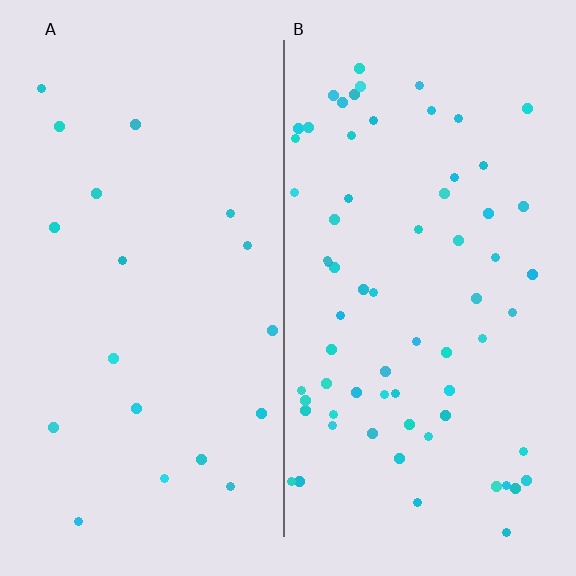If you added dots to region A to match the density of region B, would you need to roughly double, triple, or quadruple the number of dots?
Approximately quadruple.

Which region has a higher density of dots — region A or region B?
B (the right).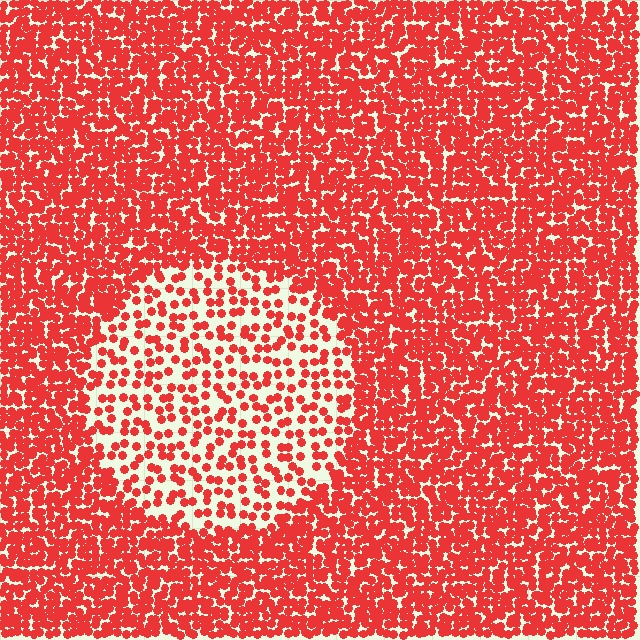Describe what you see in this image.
The image contains small red elements arranged at two different densities. A circle-shaped region is visible where the elements are less densely packed than the surrounding area.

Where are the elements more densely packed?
The elements are more densely packed outside the circle boundary.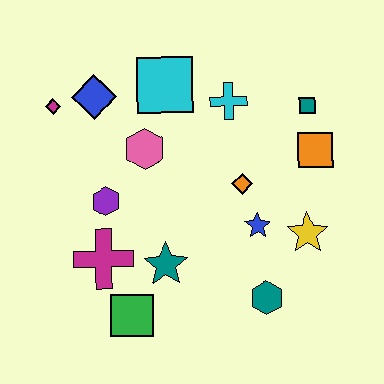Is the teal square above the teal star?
Yes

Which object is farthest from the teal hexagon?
The magenta diamond is farthest from the teal hexagon.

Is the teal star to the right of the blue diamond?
Yes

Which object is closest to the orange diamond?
The blue star is closest to the orange diamond.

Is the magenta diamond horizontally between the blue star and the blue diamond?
No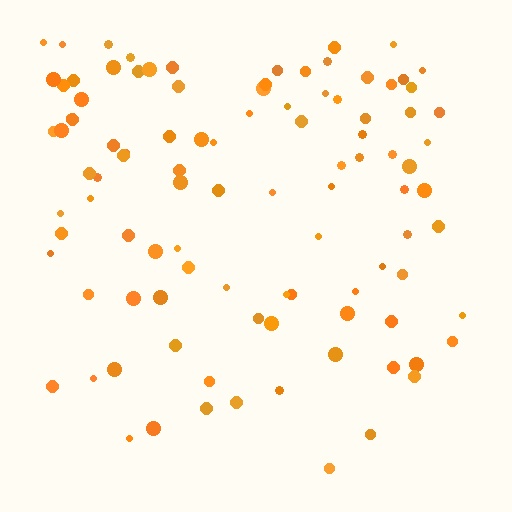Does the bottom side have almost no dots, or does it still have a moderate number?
Still a moderate number, just noticeably fewer than the top.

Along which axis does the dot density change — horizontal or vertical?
Vertical.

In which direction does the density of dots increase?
From bottom to top, with the top side densest.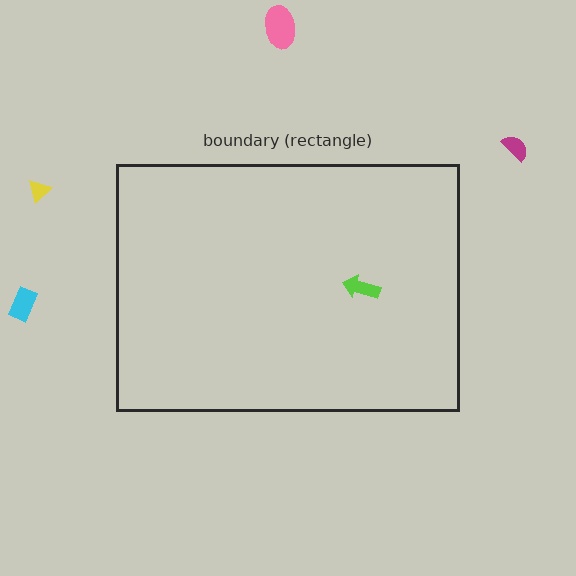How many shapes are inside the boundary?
1 inside, 4 outside.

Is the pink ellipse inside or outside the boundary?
Outside.